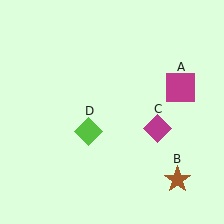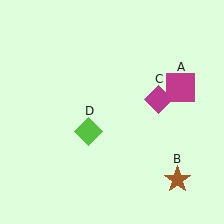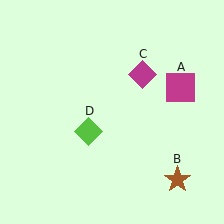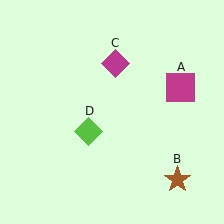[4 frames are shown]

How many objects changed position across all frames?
1 object changed position: magenta diamond (object C).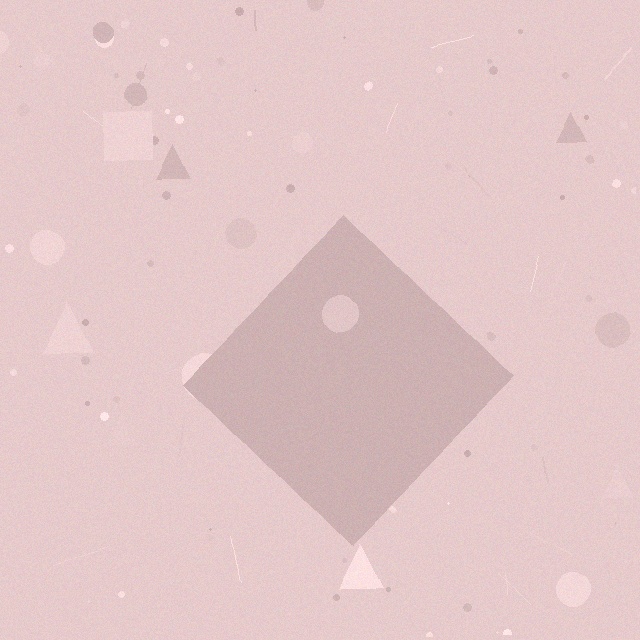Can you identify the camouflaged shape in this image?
The camouflaged shape is a diamond.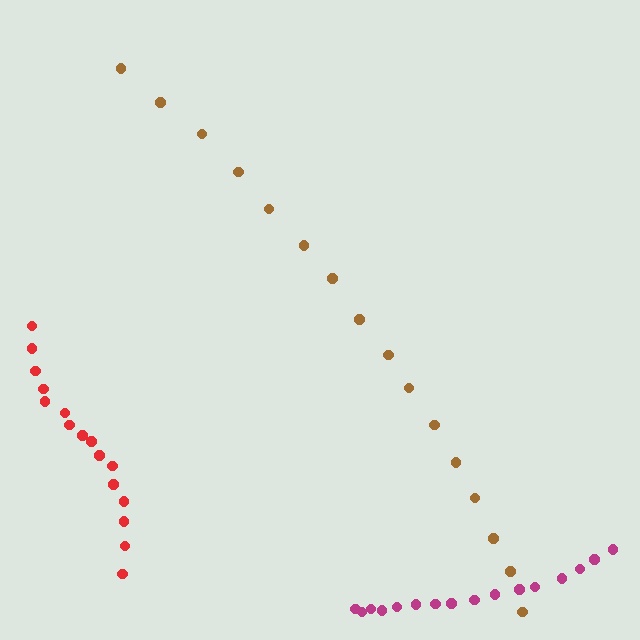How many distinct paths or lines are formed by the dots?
There are 3 distinct paths.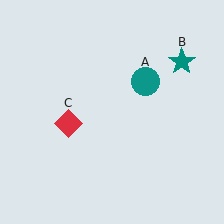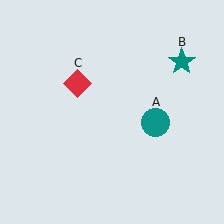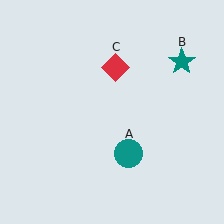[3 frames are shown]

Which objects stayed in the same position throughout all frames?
Teal star (object B) remained stationary.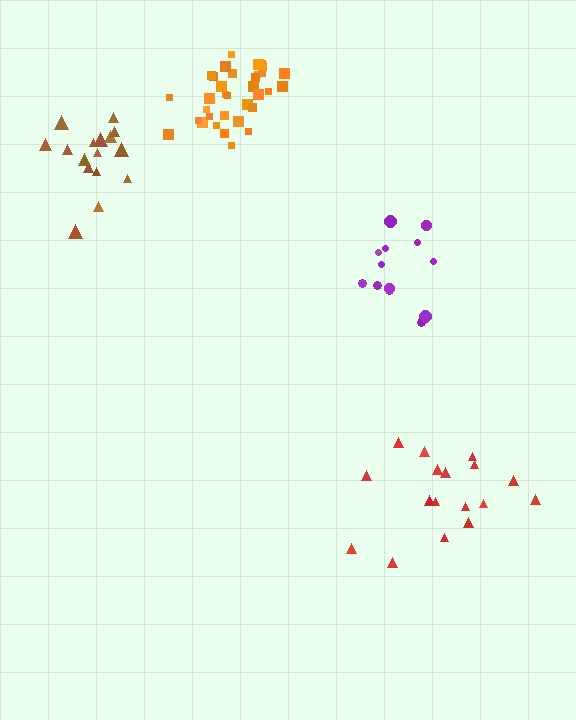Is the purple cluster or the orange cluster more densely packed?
Orange.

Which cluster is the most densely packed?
Orange.